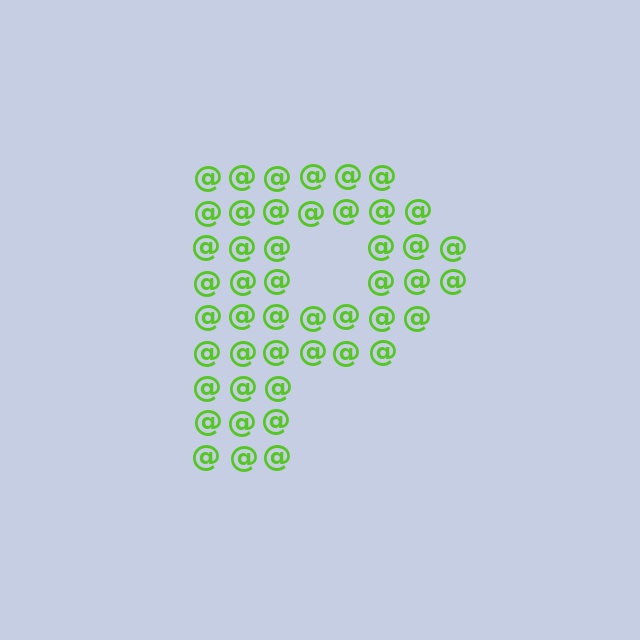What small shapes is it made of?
It is made of small at signs.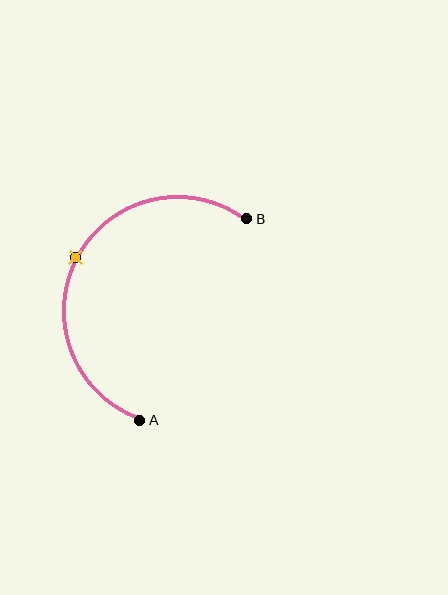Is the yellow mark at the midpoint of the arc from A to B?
Yes. The yellow mark lies on the arc at equal arc-length from both A and B — it is the arc midpoint.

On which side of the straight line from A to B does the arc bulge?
The arc bulges to the left of the straight line connecting A and B.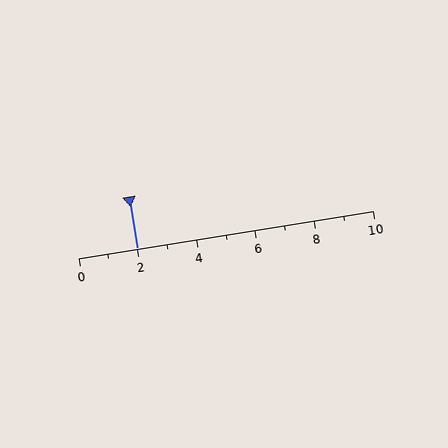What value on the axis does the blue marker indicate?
The marker indicates approximately 2.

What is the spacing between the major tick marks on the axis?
The major ticks are spaced 2 apart.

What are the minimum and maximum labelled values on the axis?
The axis runs from 0 to 10.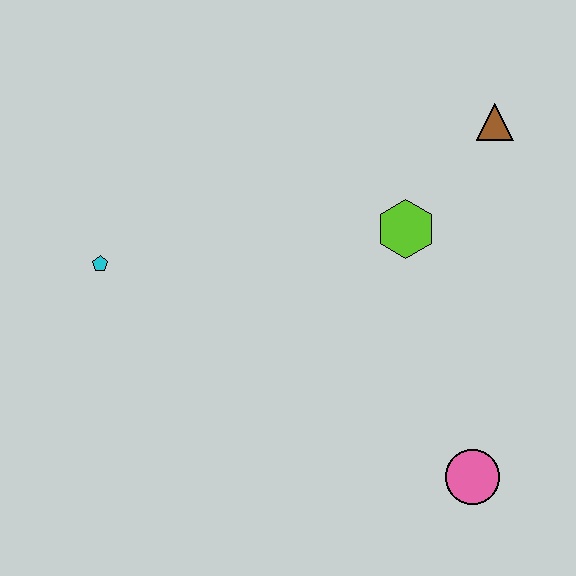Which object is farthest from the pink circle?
The cyan pentagon is farthest from the pink circle.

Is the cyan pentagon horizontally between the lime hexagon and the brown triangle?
No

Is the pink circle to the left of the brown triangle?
Yes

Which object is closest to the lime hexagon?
The brown triangle is closest to the lime hexagon.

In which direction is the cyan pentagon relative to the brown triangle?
The cyan pentagon is to the left of the brown triangle.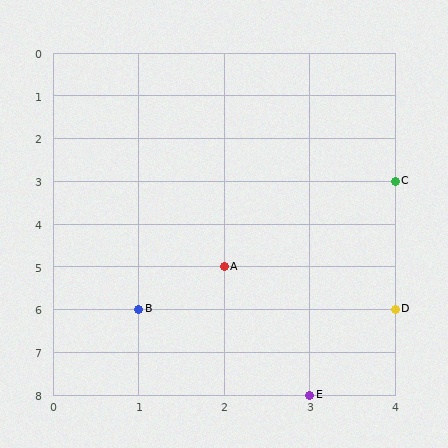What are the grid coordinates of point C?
Point C is at grid coordinates (4, 3).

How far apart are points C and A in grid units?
Points C and A are 2 columns and 2 rows apart (about 2.8 grid units diagonally).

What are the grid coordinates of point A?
Point A is at grid coordinates (2, 5).